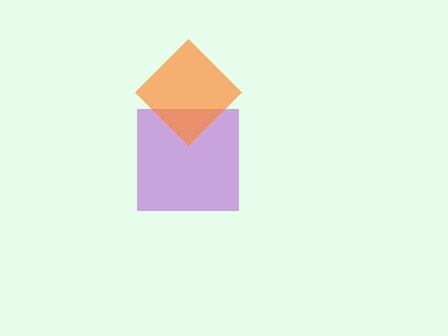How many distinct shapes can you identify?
There are 2 distinct shapes: a purple square, an orange diamond.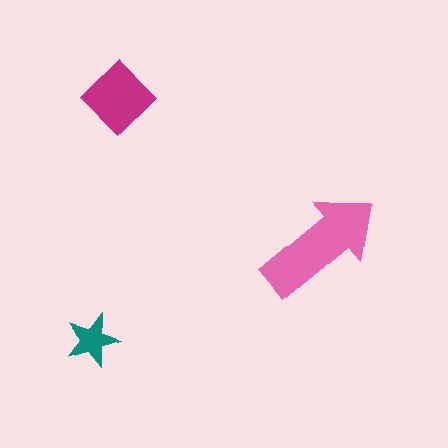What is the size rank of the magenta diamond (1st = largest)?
2nd.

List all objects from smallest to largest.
The teal star, the magenta diamond, the pink arrow.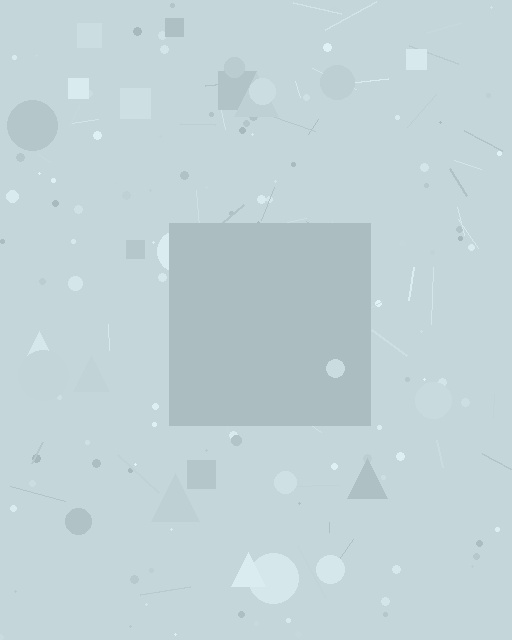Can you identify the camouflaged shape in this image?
The camouflaged shape is a square.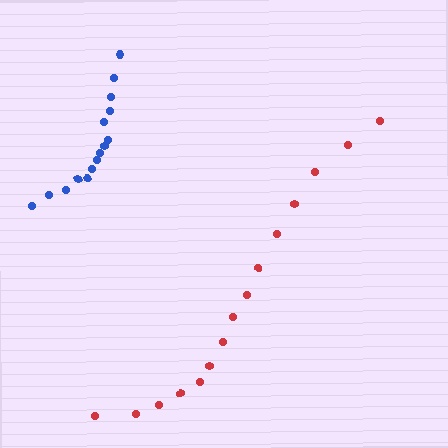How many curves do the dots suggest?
There are 2 distinct paths.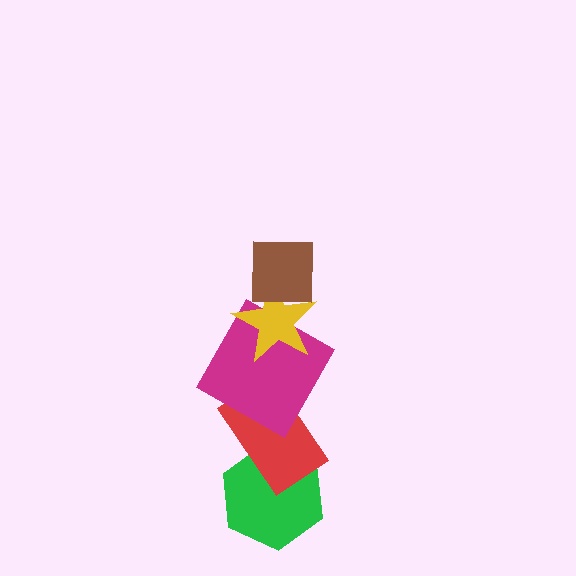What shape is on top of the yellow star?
The brown square is on top of the yellow star.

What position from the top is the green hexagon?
The green hexagon is 5th from the top.